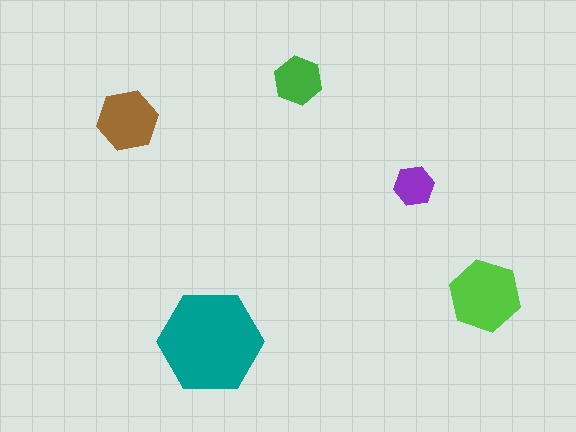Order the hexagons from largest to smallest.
the teal one, the lime one, the brown one, the green one, the purple one.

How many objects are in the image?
There are 5 objects in the image.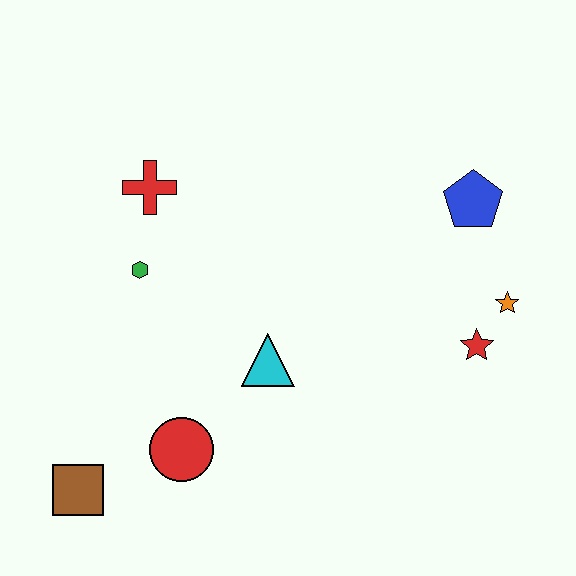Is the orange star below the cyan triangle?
No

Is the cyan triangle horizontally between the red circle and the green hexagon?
No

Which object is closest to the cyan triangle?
The red circle is closest to the cyan triangle.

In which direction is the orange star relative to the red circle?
The orange star is to the right of the red circle.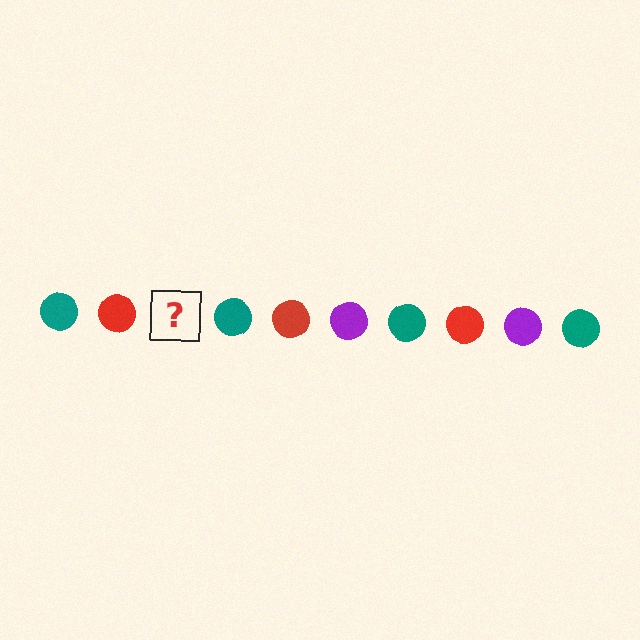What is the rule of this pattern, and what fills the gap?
The rule is that the pattern cycles through teal, red, purple circles. The gap should be filled with a purple circle.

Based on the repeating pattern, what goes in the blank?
The blank should be a purple circle.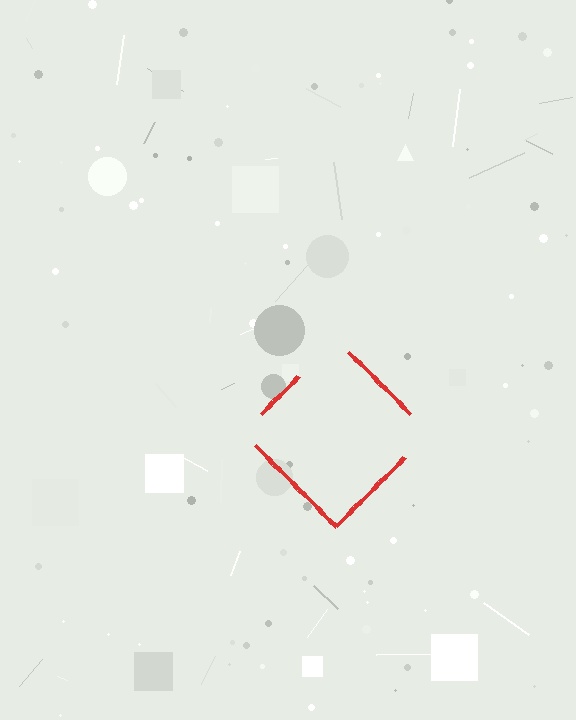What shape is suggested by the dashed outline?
The dashed outline suggests a diamond.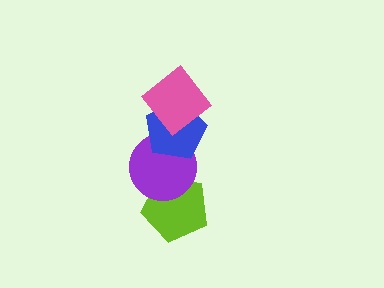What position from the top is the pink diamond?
The pink diamond is 1st from the top.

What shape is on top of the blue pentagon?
The pink diamond is on top of the blue pentagon.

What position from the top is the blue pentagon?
The blue pentagon is 2nd from the top.